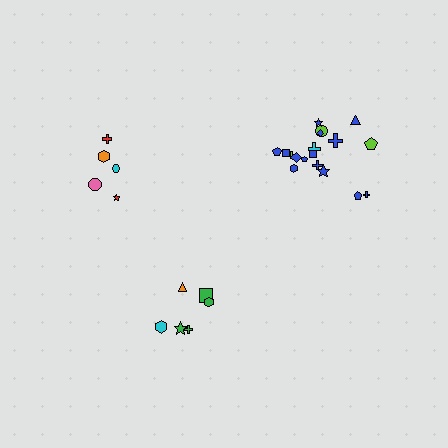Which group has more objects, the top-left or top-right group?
The top-right group.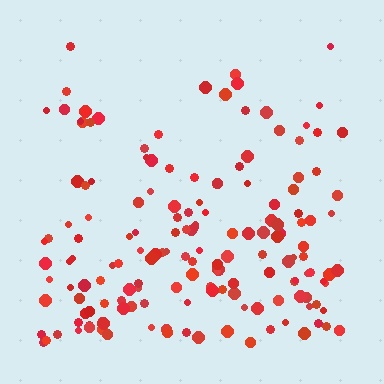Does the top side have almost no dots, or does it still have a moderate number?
Still a moderate number, just noticeably fewer than the bottom.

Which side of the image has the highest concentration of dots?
The bottom.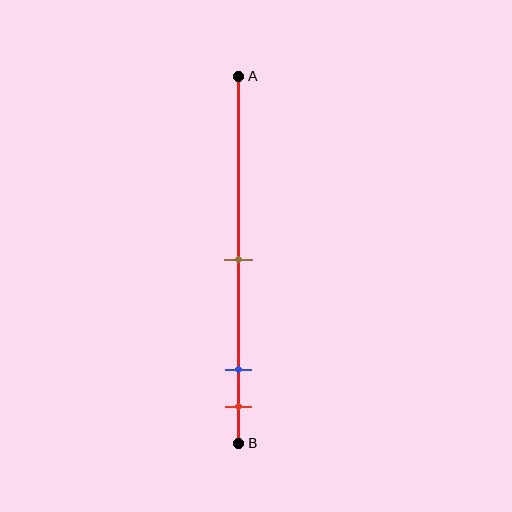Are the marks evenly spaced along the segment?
No, the marks are not evenly spaced.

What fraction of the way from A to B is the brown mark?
The brown mark is approximately 50% (0.5) of the way from A to B.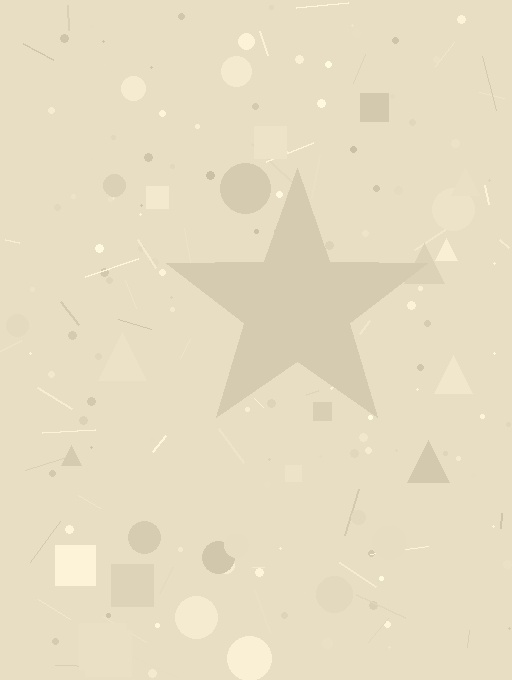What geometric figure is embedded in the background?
A star is embedded in the background.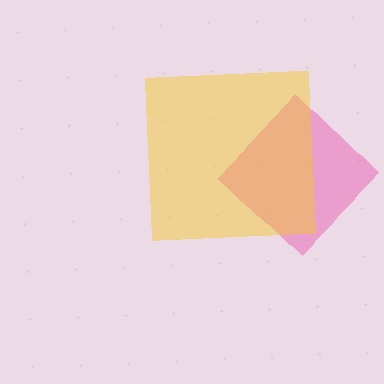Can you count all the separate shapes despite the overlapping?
Yes, there are 2 separate shapes.